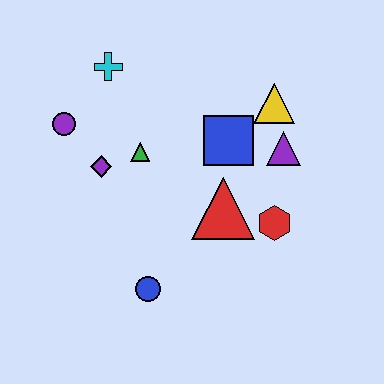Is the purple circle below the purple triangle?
No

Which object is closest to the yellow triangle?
The purple triangle is closest to the yellow triangle.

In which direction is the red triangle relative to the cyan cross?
The red triangle is below the cyan cross.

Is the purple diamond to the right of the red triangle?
No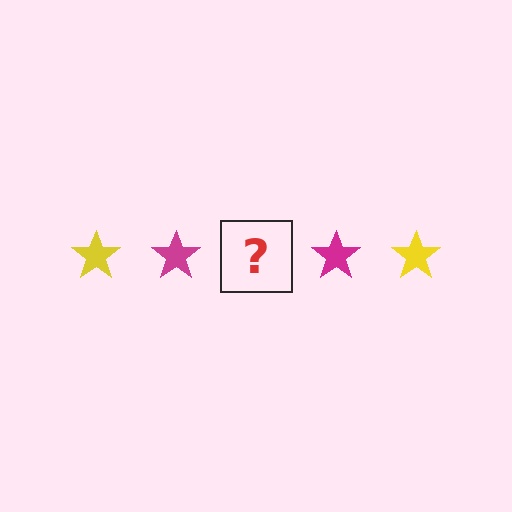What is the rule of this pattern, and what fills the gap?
The rule is that the pattern cycles through yellow, magenta stars. The gap should be filled with a yellow star.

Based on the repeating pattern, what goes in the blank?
The blank should be a yellow star.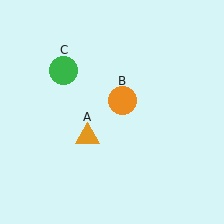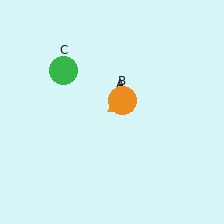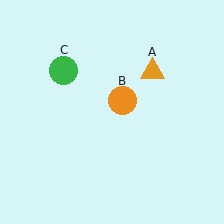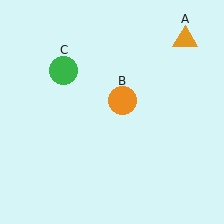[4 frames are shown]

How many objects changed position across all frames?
1 object changed position: orange triangle (object A).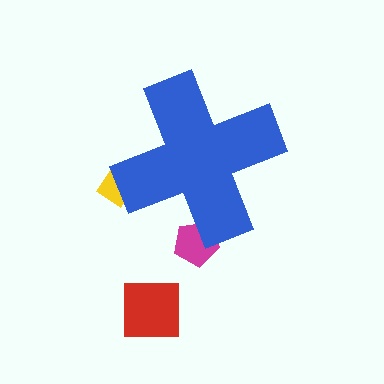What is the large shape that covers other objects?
A blue cross.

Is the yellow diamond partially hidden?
Yes, the yellow diamond is partially hidden behind the blue cross.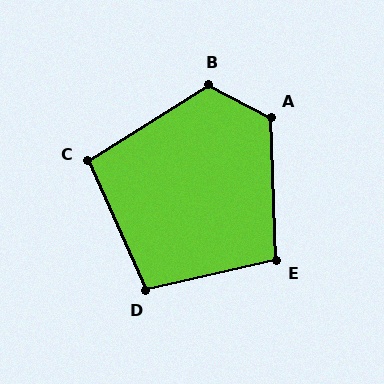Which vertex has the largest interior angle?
A, at approximately 120 degrees.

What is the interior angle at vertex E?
Approximately 101 degrees (obtuse).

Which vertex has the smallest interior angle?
C, at approximately 98 degrees.